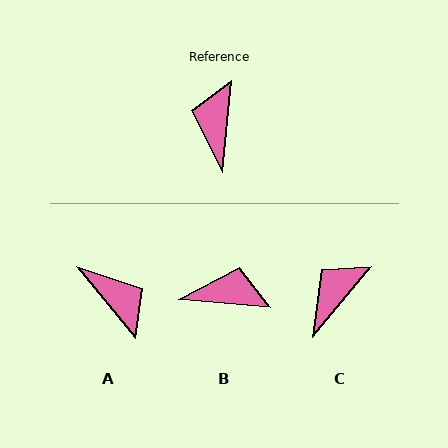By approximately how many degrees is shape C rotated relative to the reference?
Approximately 34 degrees clockwise.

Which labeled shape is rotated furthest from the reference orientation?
A, about 135 degrees away.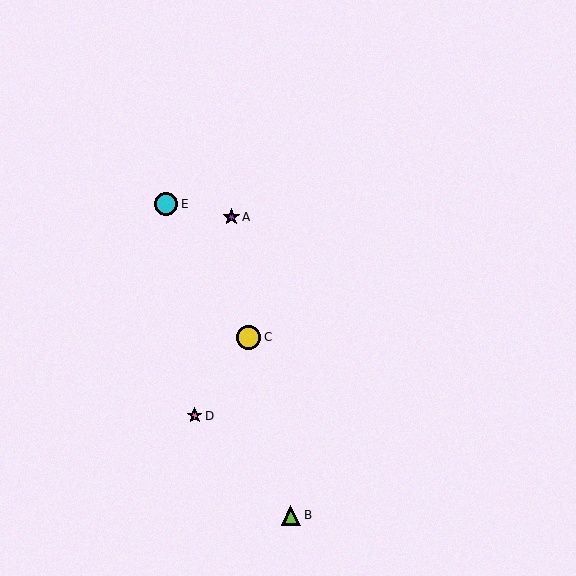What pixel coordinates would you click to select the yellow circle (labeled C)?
Click at (249, 337) to select the yellow circle C.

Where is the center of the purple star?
The center of the purple star is at (231, 217).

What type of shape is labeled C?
Shape C is a yellow circle.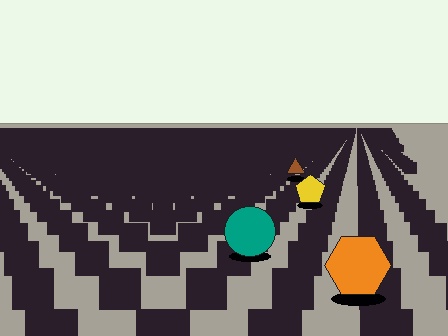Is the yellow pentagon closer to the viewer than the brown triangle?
Yes. The yellow pentagon is closer — you can tell from the texture gradient: the ground texture is coarser near it.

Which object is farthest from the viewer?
The brown triangle is farthest from the viewer. It appears smaller and the ground texture around it is denser.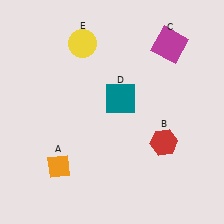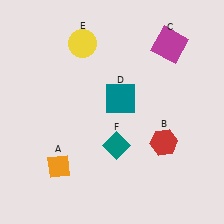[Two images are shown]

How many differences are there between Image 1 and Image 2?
There is 1 difference between the two images.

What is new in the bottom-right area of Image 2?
A teal diamond (F) was added in the bottom-right area of Image 2.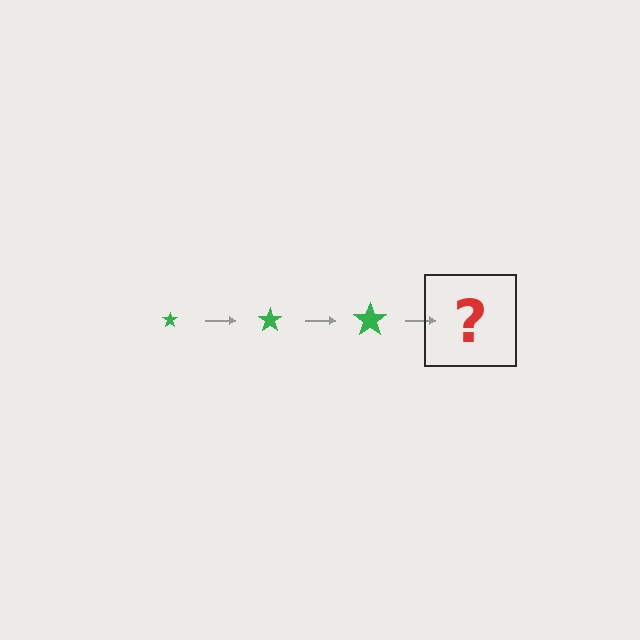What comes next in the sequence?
The next element should be a green star, larger than the previous one.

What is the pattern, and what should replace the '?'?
The pattern is that the star gets progressively larger each step. The '?' should be a green star, larger than the previous one.